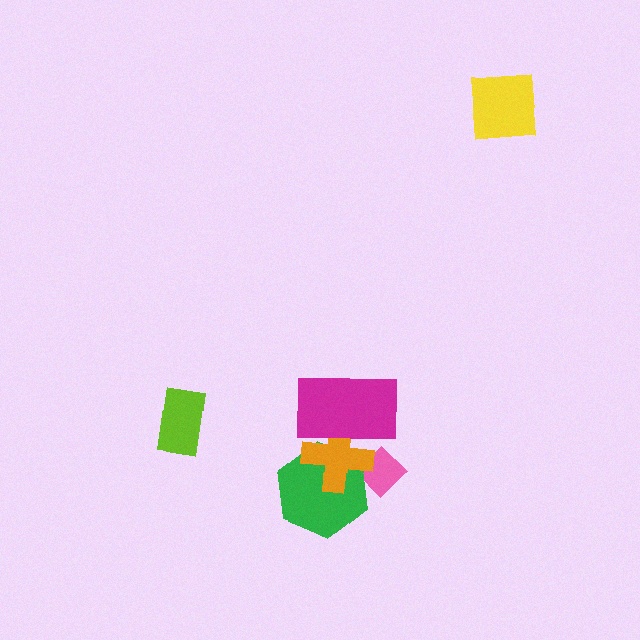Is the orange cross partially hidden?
Yes, it is partially covered by another shape.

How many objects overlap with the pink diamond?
2 objects overlap with the pink diamond.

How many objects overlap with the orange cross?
3 objects overlap with the orange cross.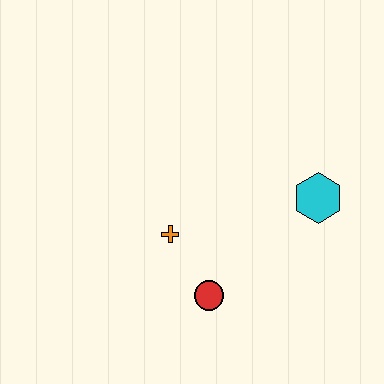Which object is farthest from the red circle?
The cyan hexagon is farthest from the red circle.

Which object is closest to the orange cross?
The red circle is closest to the orange cross.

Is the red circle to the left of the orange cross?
No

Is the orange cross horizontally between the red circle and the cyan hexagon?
No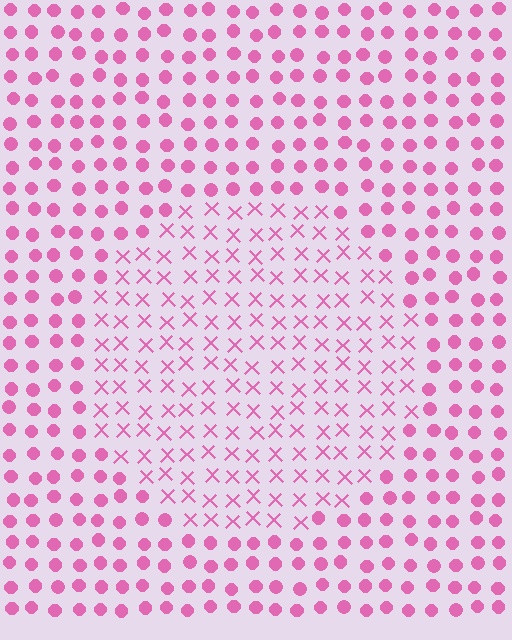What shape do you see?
I see a circle.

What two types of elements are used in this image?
The image uses X marks inside the circle region and circles outside it.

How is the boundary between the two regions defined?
The boundary is defined by a change in element shape: X marks inside vs. circles outside. All elements share the same color and spacing.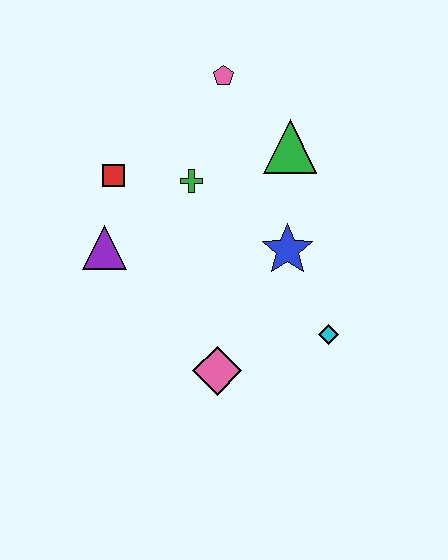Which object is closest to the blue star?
The cyan diamond is closest to the blue star.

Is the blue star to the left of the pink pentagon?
No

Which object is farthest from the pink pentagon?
The pink diamond is farthest from the pink pentagon.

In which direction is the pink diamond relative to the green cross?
The pink diamond is below the green cross.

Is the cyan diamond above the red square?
No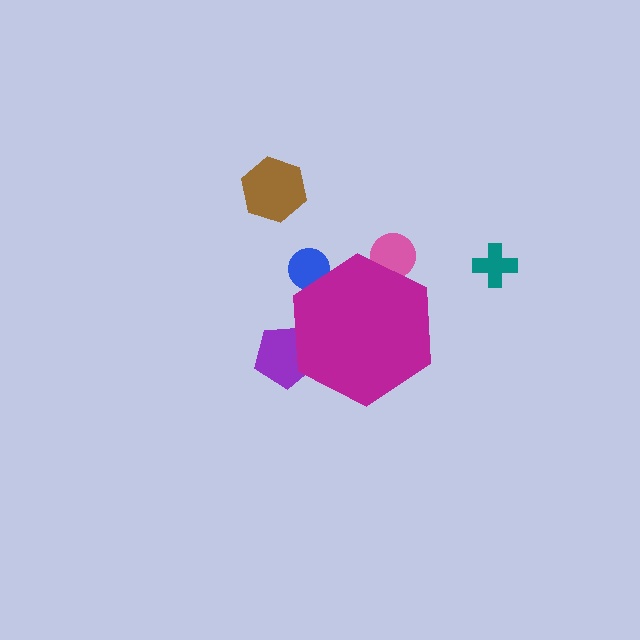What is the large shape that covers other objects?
A magenta hexagon.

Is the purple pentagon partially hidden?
Yes, the purple pentagon is partially hidden behind the magenta hexagon.